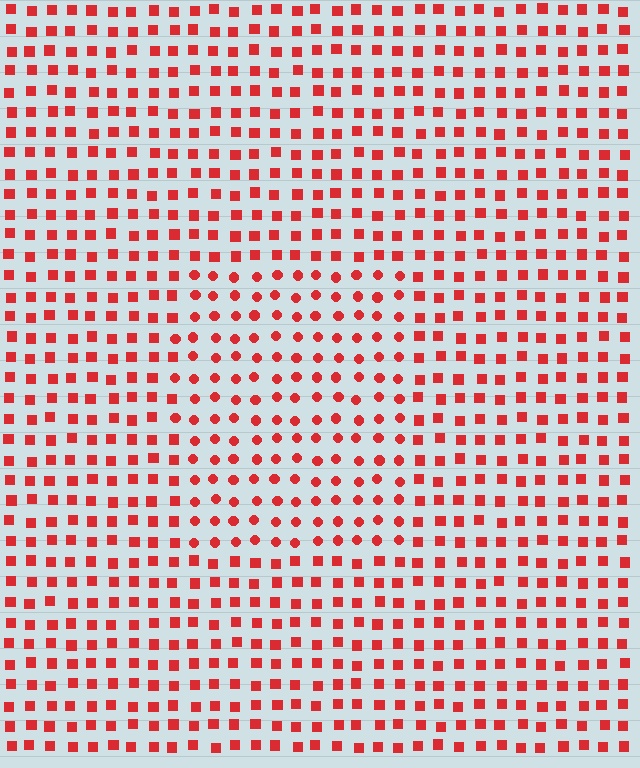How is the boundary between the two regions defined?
The boundary is defined by a change in element shape: circles inside vs. squares outside. All elements share the same color and spacing.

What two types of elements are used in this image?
The image uses circles inside the rectangle region and squares outside it.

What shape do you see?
I see a rectangle.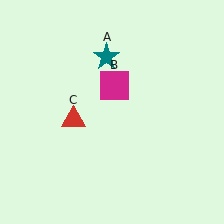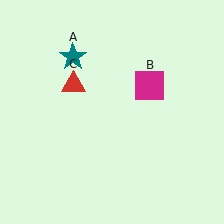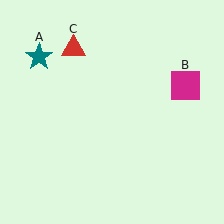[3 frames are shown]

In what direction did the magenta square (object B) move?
The magenta square (object B) moved right.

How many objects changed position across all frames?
3 objects changed position: teal star (object A), magenta square (object B), red triangle (object C).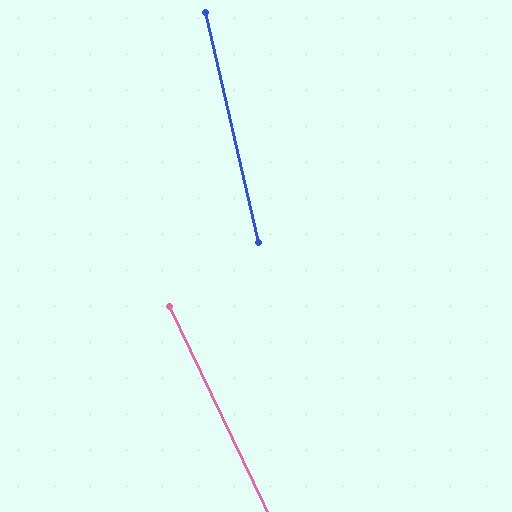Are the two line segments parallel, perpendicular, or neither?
Neither parallel nor perpendicular — they differ by about 13°.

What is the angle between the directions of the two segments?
Approximately 13 degrees.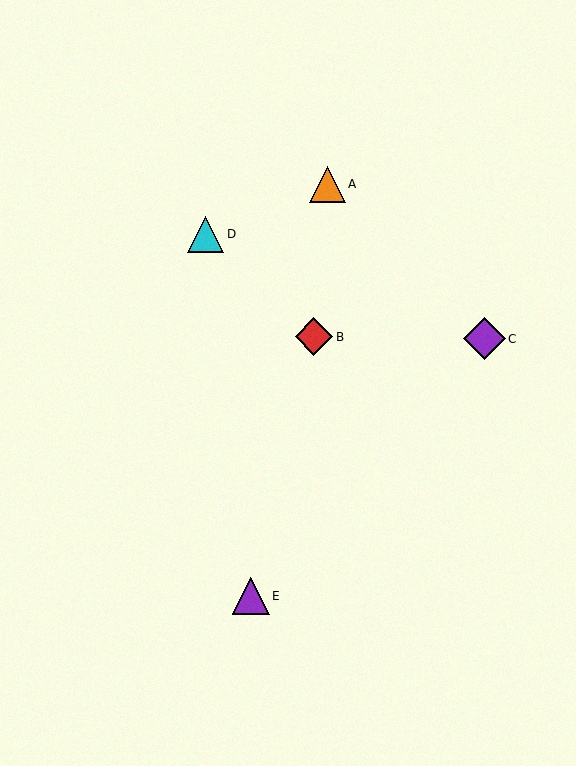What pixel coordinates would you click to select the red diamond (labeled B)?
Click at (314, 337) to select the red diamond B.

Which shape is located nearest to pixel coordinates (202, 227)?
The cyan triangle (labeled D) at (206, 234) is nearest to that location.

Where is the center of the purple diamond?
The center of the purple diamond is at (484, 339).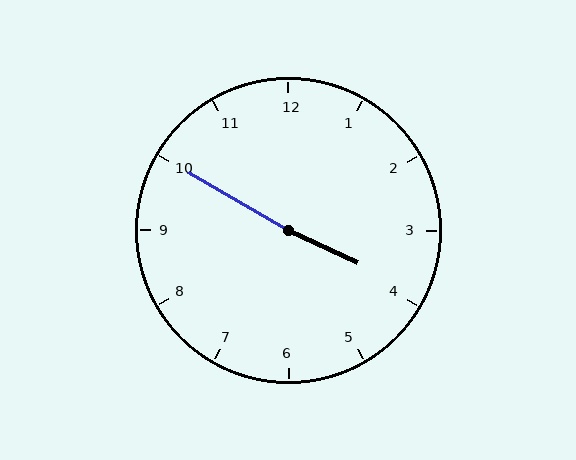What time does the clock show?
3:50.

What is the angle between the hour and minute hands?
Approximately 175 degrees.